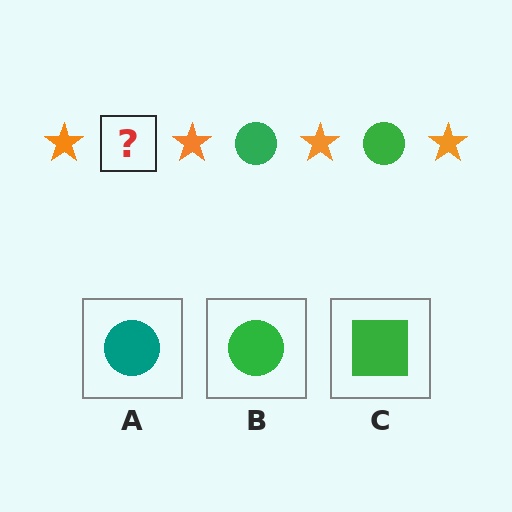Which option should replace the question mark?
Option B.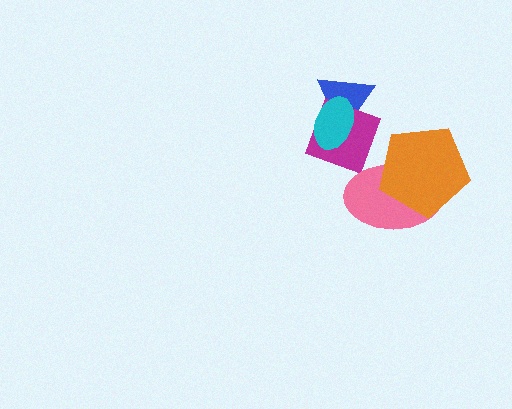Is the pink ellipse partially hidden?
Yes, it is partially covered by another shape.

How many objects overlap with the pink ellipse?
2 objects overlap with the pink ellipse.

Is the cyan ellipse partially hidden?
No, no other shape covers it.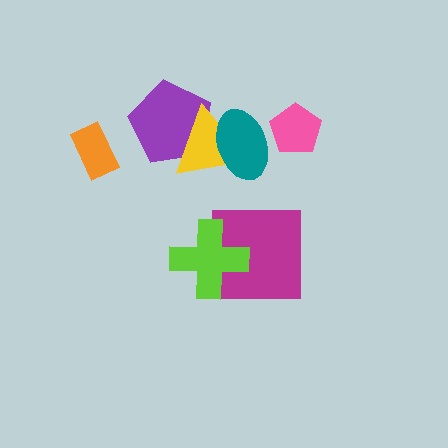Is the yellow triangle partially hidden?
Yes, it is partially covered by another shape.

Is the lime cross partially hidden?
No, no other shape covers it.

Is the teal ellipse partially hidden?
Yes, it is partially covered by another shape.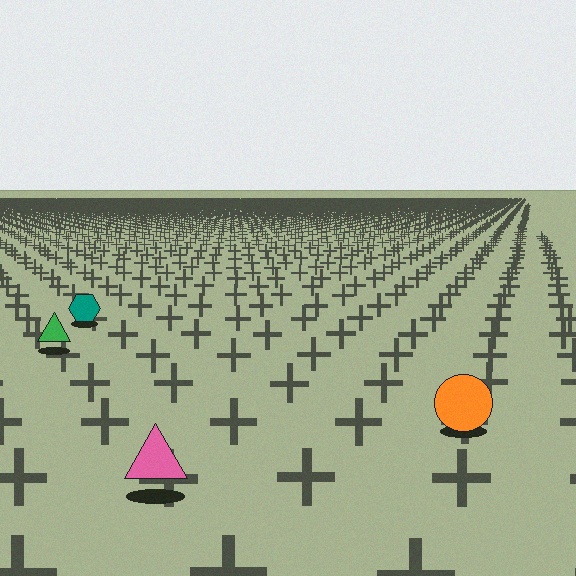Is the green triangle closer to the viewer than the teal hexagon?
Yes. The green triangle is closer — you can tell from the texture gradient: the ground texture is coarser near it.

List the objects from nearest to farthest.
From nearest to farthest: the pink triangle, the orange circle, the green triangle, the teal hexagon.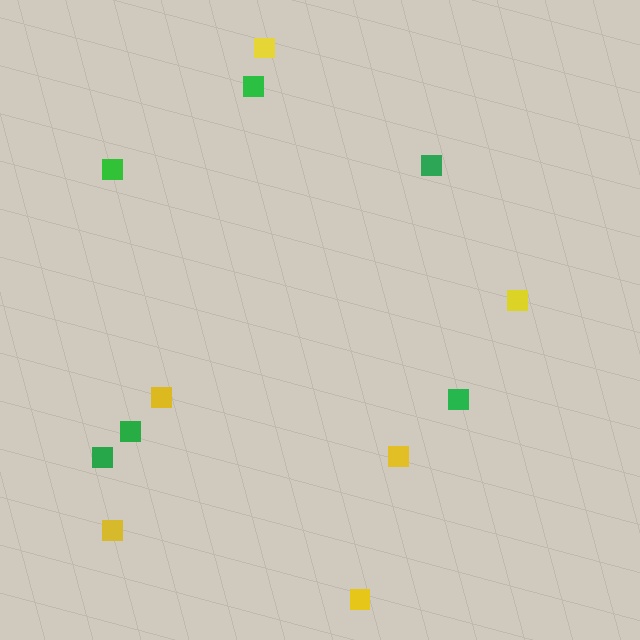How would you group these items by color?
There are 2 groups: one group of yellow squares (6) and one group of green squares (6).